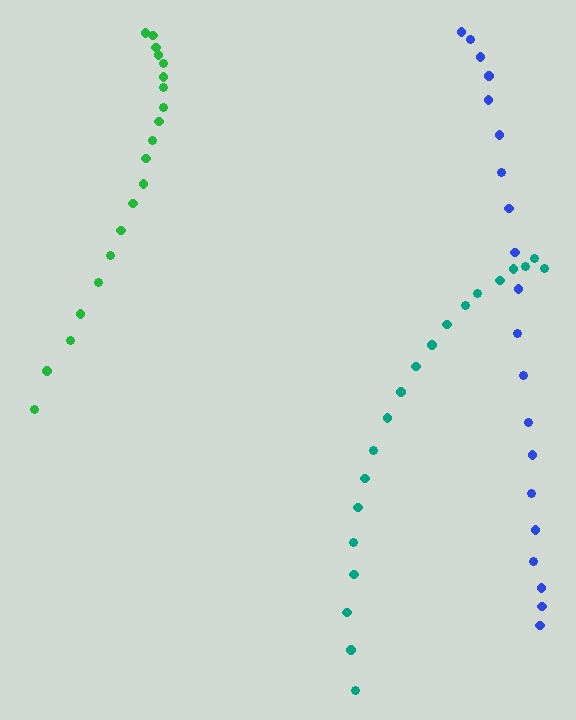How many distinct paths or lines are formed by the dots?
There are 3 distinct paths.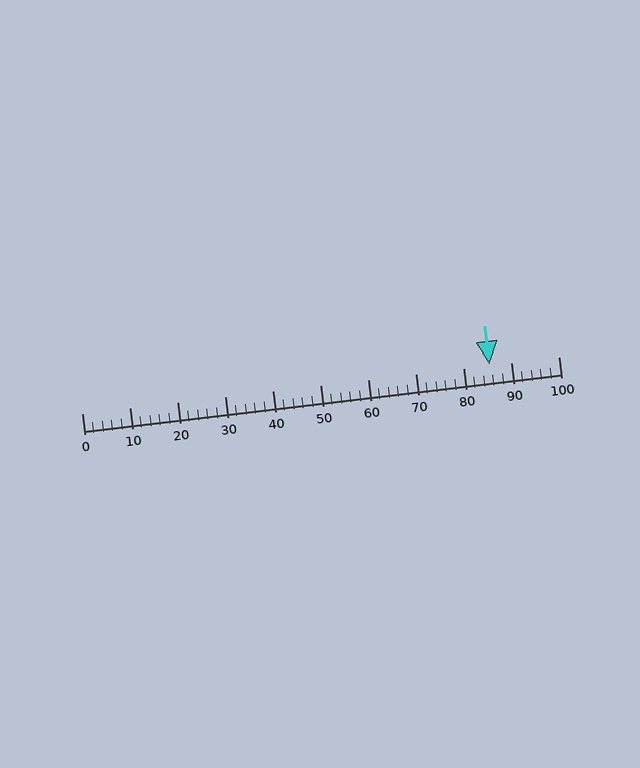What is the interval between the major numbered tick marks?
The major tick marks are spaced 10 units apart.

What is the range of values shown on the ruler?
The ruler shows values from 0 to 100.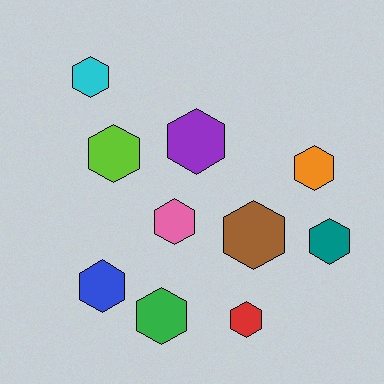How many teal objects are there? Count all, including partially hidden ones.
There is 1 teal object.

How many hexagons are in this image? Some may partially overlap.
There are 10 hexagons.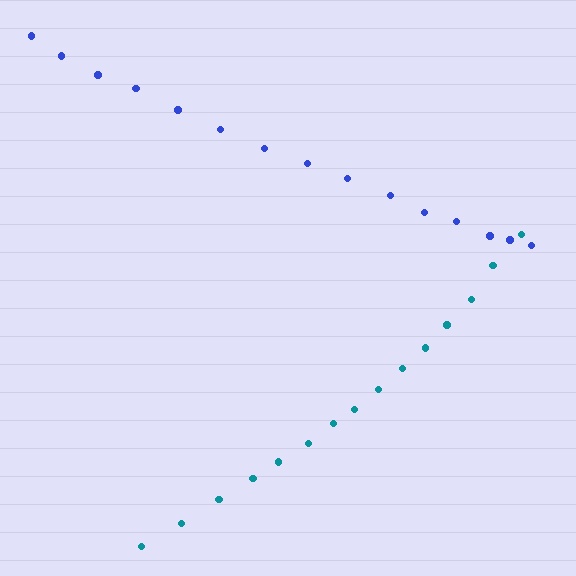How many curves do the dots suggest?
There are 2 distinct paths.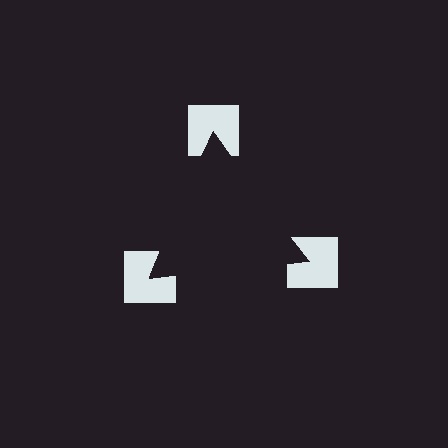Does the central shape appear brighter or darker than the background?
It typically appears slightly darker than the background, even though no actual brightness change is drawn.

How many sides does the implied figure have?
3 sides.